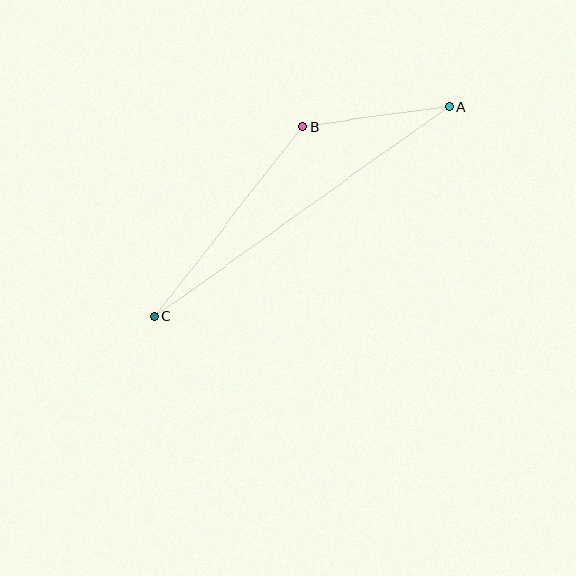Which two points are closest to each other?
Points A and B are closest to each other.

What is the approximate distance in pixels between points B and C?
The distance between B and C is approximately 240 pixels.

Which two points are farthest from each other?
Points A and C are farthest from each other.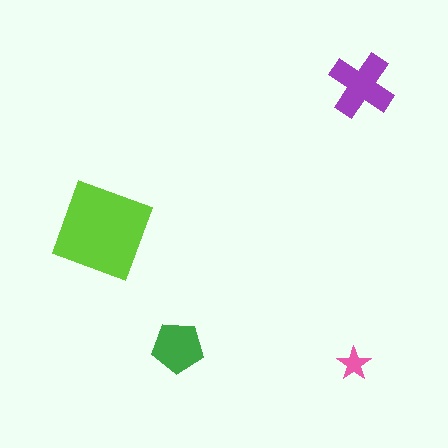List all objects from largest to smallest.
The lime diamond, the purple cross, the green pentagon, the pink star.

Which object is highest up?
The purple cross is topmost.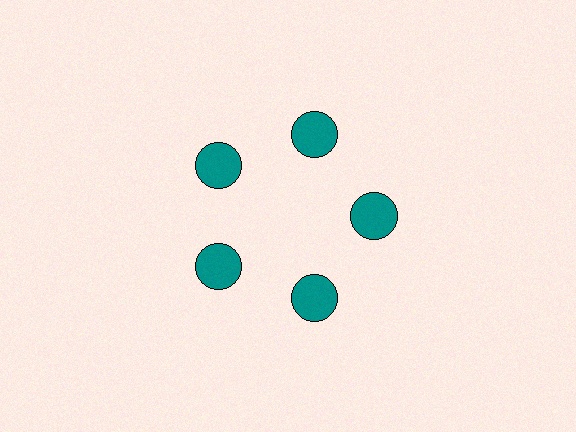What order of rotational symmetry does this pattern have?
This pattern has 5-fold rotational symmetry.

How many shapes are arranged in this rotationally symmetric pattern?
There are 5 shapes, arranged in 5 groups of 1.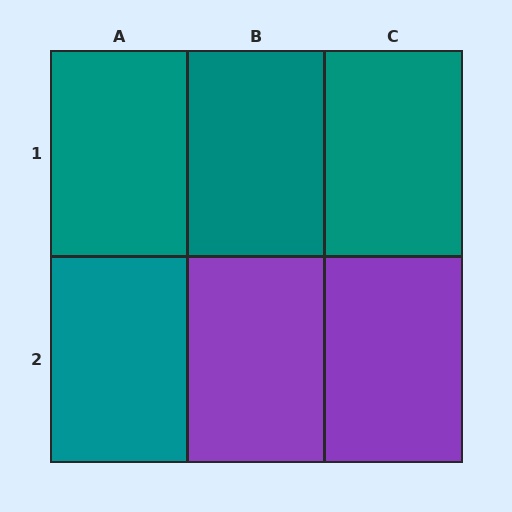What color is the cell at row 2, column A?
Teal.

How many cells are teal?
4 cells are teal.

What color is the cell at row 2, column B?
Purple.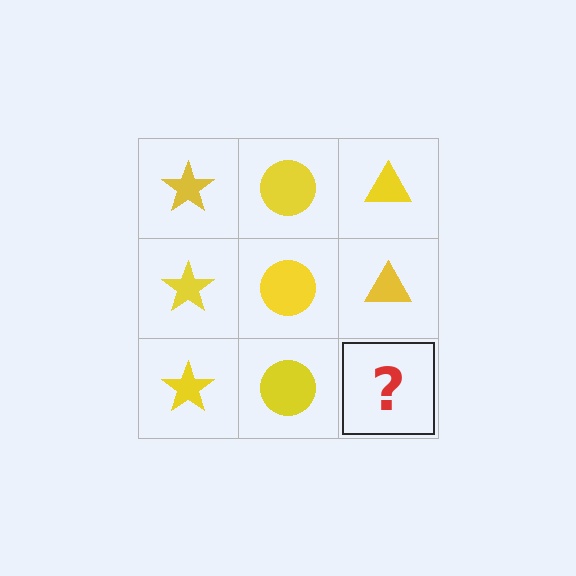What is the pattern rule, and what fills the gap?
The rule is that each column has a consistent shape. The gap should be filled with a yellow triangle.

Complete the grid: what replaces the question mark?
The question mark should be replaced with a yellow triangle.